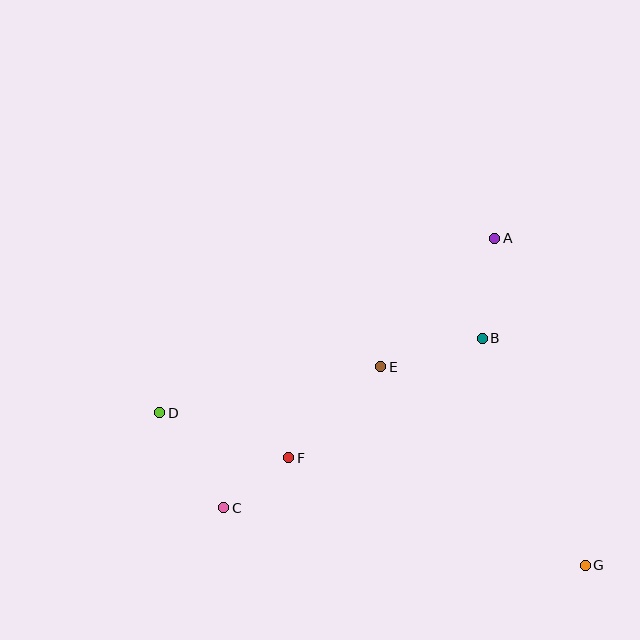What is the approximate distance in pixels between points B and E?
The distance between B and E is approximately 106 pixels.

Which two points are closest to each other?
Points C and F are closest to each other.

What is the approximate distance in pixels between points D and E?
The distance between D and E is approximately 225 pixels.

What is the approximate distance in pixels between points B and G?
The distance between B and G is approximately 250 pixels.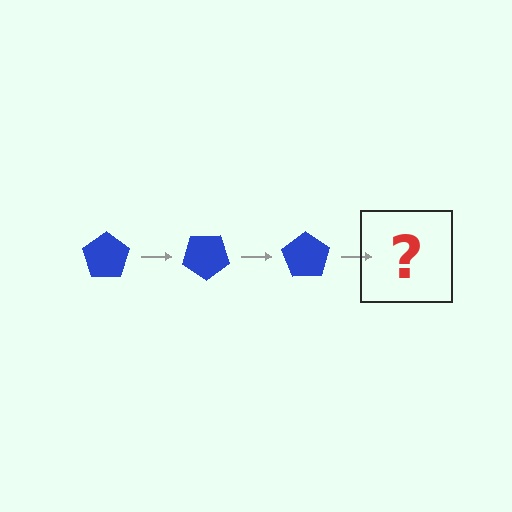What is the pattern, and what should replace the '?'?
The pattern is that the pentagon rotates 35 degrees each step. The '?' should be a blue pentagon rotated 105 degrees.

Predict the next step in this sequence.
The next step is a blue pentagon rotated 105 degrees.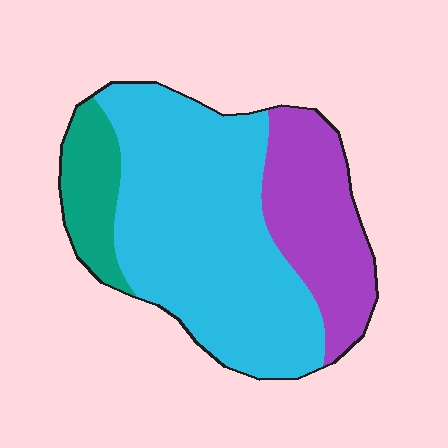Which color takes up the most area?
Cyan, at roughly 60%.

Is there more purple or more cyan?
Cyan.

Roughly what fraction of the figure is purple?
Purple takes up about one quarter (1/4) of the figure.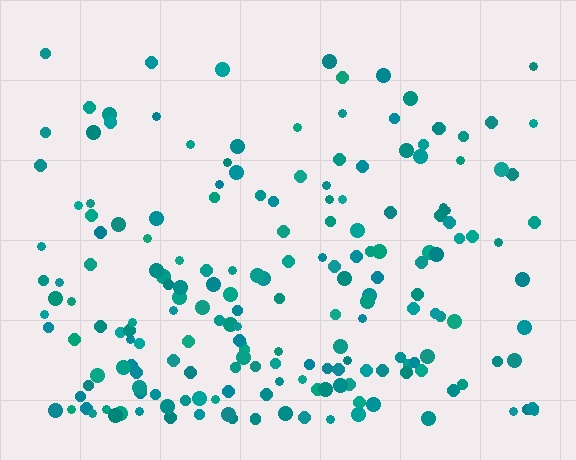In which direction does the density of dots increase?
From top to bottom, with the bottom side densest.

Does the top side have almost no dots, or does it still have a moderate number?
Still a moderate number, just noticeably fewer than the bottom.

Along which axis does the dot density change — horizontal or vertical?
Vertical.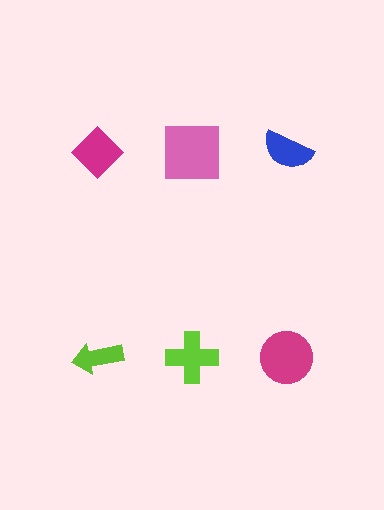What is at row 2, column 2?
A lime cross.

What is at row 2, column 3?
A magenta circle.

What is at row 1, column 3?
A blue semicircle.